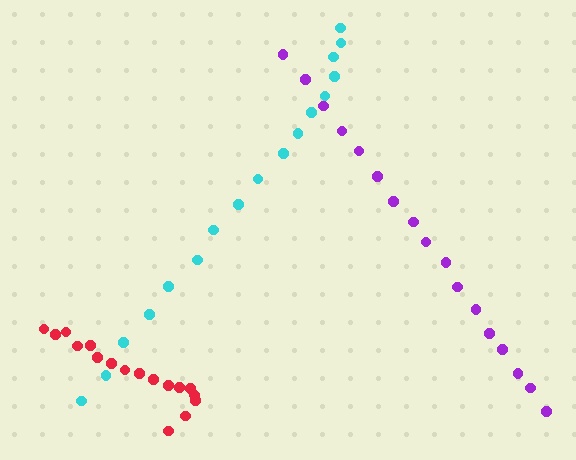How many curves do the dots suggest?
There are 3 distinct paths.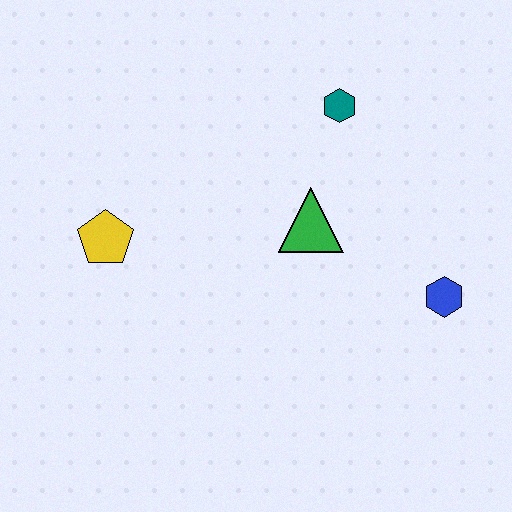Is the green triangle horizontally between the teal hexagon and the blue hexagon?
No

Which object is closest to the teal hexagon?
The green triangle is closest to the teal hexagon.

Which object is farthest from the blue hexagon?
The yellow pentagon is farthest from the blue hexagon.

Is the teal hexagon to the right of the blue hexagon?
No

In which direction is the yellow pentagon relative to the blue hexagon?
The yellow pentagon is to the left of the blue hexagon.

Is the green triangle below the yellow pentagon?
No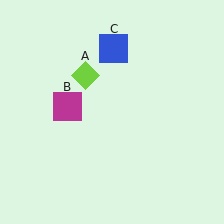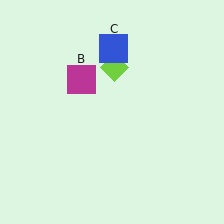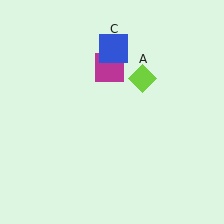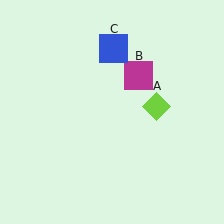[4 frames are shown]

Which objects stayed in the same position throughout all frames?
Blue square (object C) remained stationary.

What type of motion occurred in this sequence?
The lime diamond (object A), magenta square (object B) rotated clockwise around the center of the scene.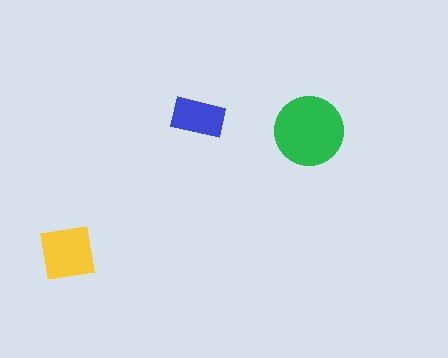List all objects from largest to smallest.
The green circle, the yellow square, the blue rectangle.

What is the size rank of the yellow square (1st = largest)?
2nd.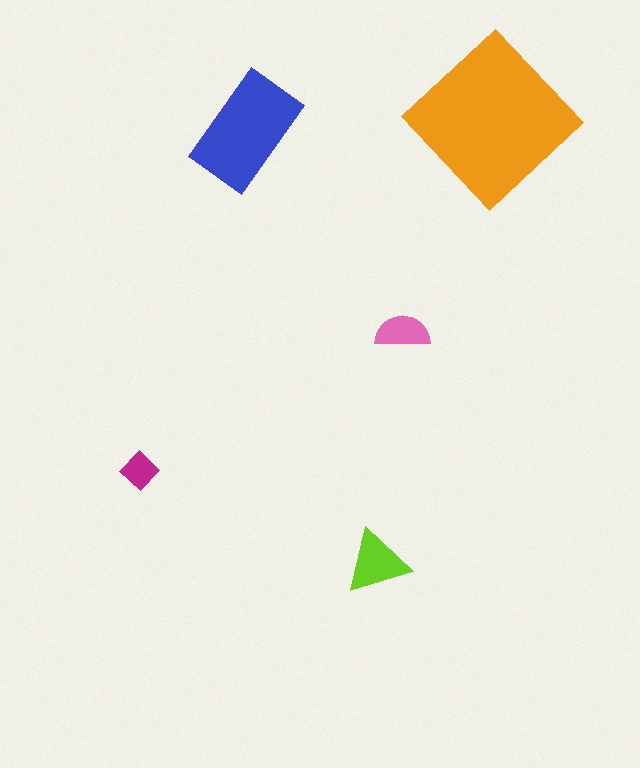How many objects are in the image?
There are 5 objects in the image.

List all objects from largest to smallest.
The orange diamond, the blue rectangle, the lime triangle, the pink semicircle, the magenta diamond.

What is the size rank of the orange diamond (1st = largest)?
1st.